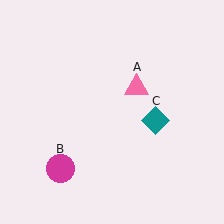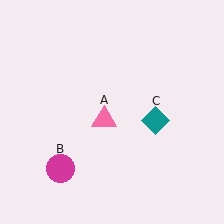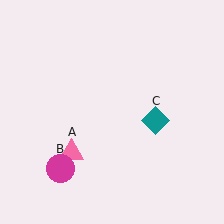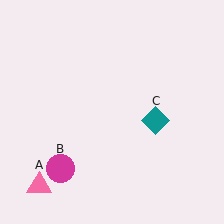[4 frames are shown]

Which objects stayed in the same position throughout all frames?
Magenta circle (object B) and teal diamond (object C) remained stationary.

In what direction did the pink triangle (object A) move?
The pink triangle (object A) moved down and to the left.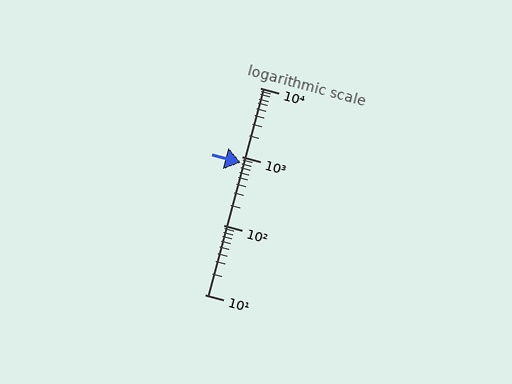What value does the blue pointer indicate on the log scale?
The pointer indicates approximately 830.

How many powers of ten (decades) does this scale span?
The scale spans 3 decades, from 10 to 10000.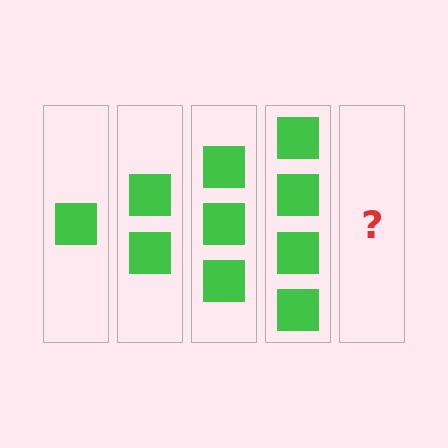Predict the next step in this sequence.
The next step is 5 squares.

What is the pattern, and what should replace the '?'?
The pattern is that each step adds one more square. The '?' should be 5 squares.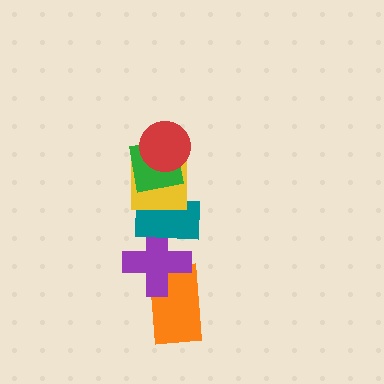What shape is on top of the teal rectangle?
The yellow square is on top of the teal rectangle.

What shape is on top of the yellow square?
The green square is on top of the yellow square.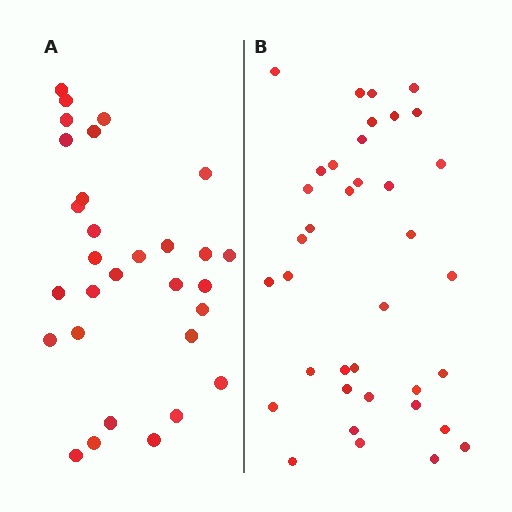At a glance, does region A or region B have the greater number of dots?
Region B (the right region) has more dots.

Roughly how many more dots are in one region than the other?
Region B has roughly 8 or so more dots than region A.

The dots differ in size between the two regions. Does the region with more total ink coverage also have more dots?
No. Region A has more total ink coverage because its dots are larger, but region B actually contains more individual dots. Total area can be misleading — the number of items is what matters here.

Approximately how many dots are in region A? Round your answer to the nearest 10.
About 30 dots.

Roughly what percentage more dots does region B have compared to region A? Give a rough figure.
About 25% more.